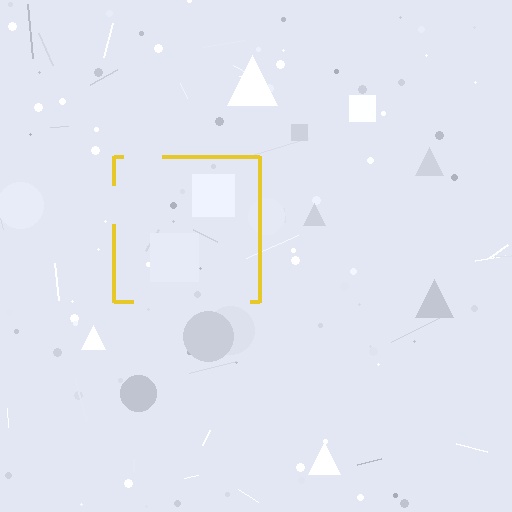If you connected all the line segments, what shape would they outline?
They would outline a square.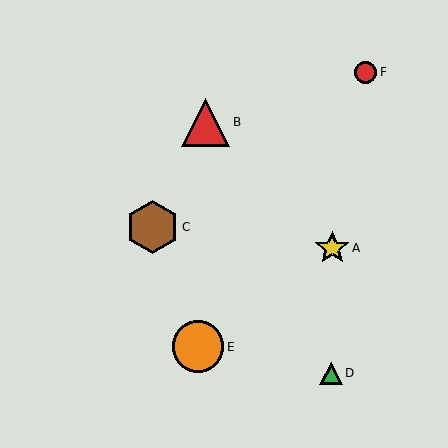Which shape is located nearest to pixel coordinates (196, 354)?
The orange circle (labeled E) at (198, 347) is nearest to that location.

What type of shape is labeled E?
Shape E is an orange circle.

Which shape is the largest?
The brown hexagon (labeled C) is the largest.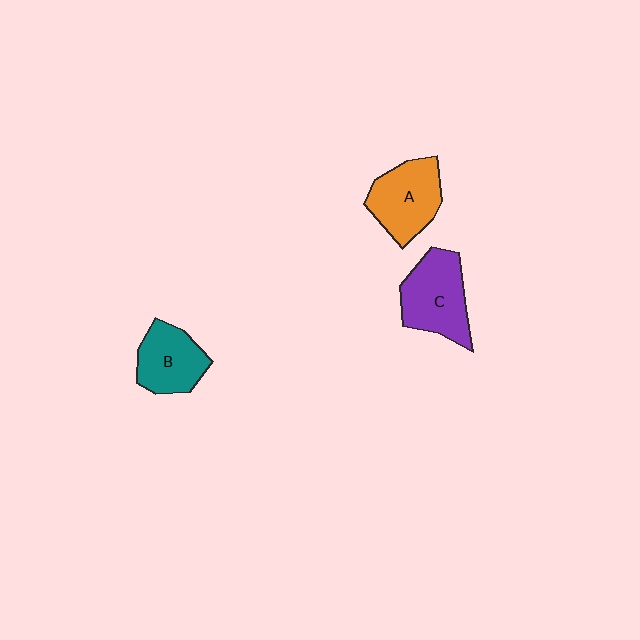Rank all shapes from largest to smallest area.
From largest to smallest: C (purple), A (orange), B (teal).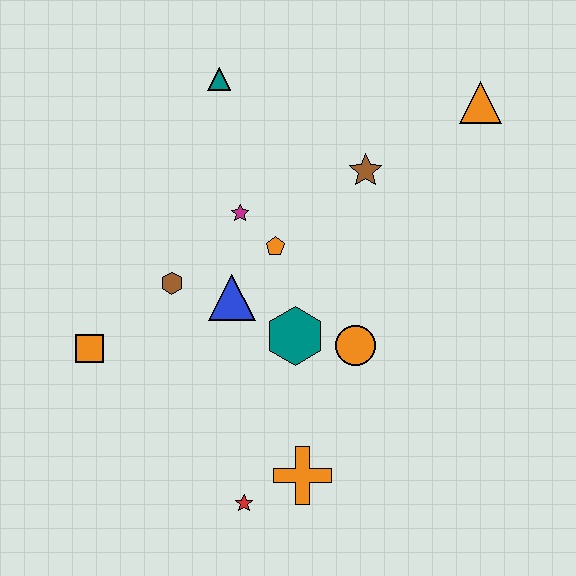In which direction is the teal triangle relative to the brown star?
The teal triangle is to the left of the brown star.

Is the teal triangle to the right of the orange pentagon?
No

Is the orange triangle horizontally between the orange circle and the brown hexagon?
No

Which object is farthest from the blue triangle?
The orange triangle is farthest from the blue triangle.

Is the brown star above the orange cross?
Yes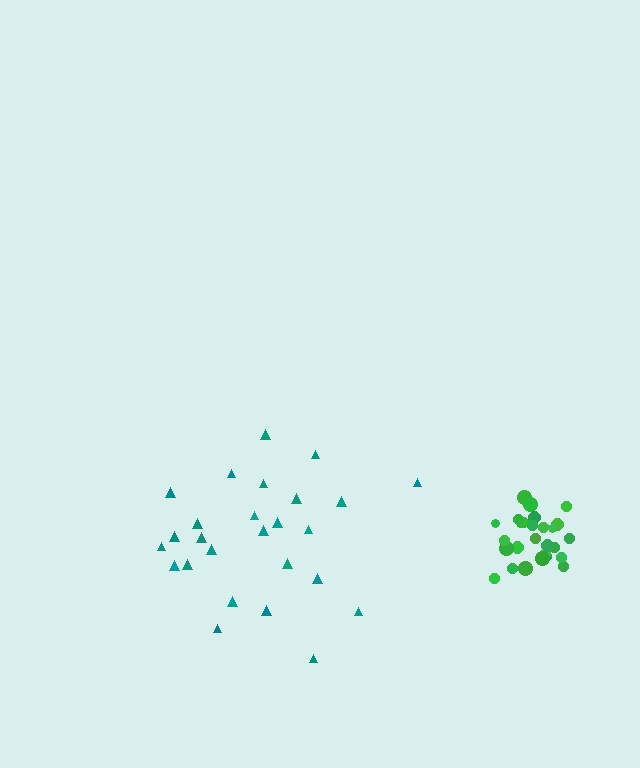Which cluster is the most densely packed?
Green.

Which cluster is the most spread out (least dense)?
Teal.